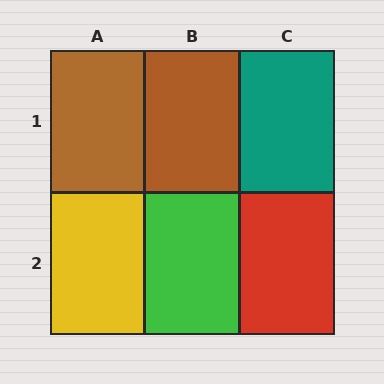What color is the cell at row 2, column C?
Red.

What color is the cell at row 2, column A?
Yellow.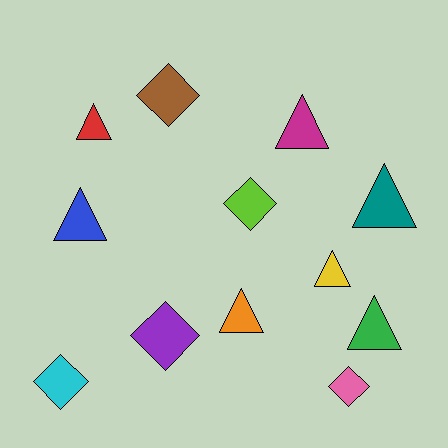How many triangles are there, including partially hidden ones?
There are 7 triangles.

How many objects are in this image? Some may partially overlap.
There are 12 objects.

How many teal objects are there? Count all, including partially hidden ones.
There is 1 teal object.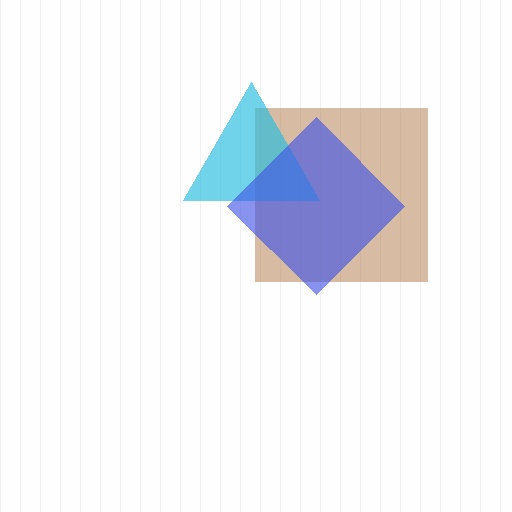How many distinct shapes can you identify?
There are 3 distinct shapes: a brown square, a cyan triangle, a blue diamond.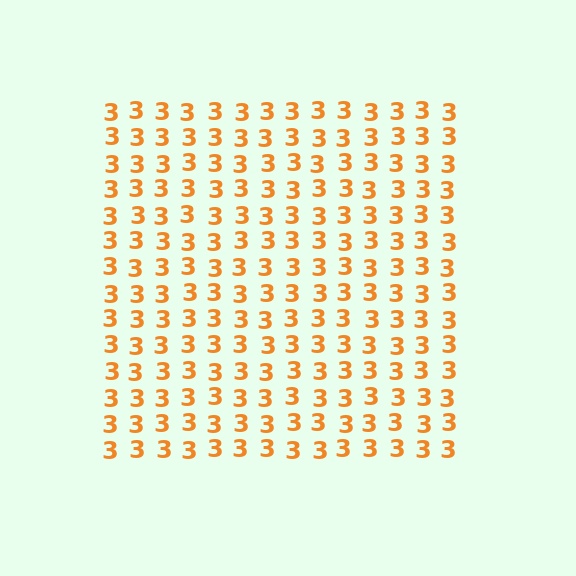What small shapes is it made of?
It is made of small digit 3's.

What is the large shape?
The large shape is a square.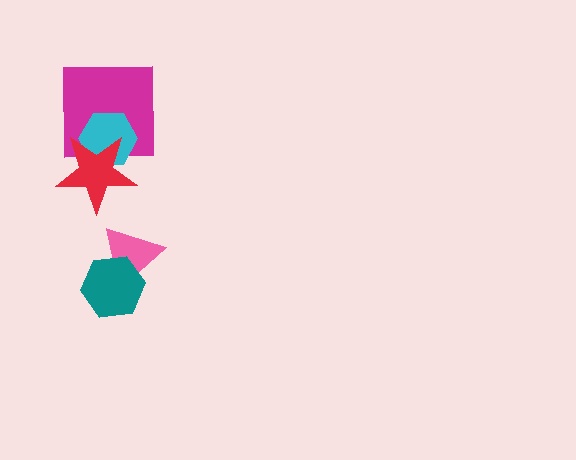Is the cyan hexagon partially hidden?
Yes, it is partially covered by another shape.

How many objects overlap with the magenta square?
2 objects overlap with the magenta square.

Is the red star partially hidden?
No, no other shape covers it.